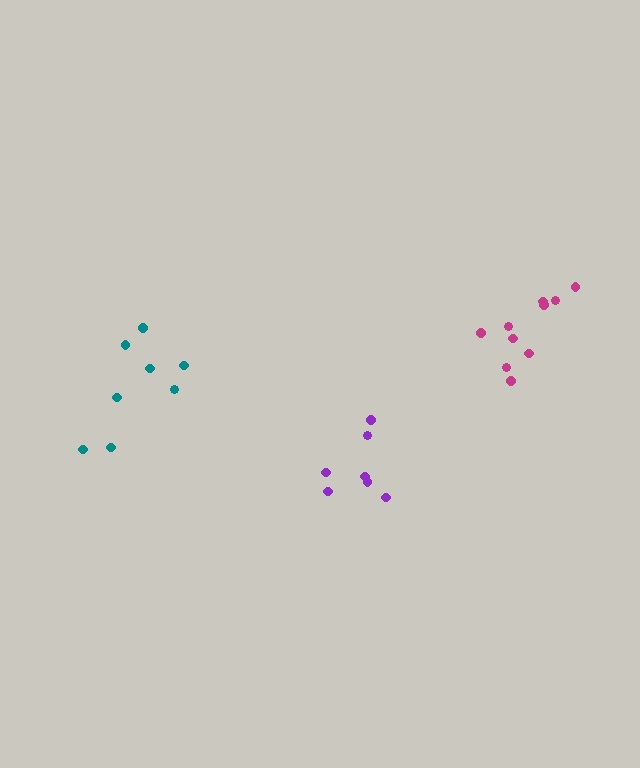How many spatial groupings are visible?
There are 3 spatial groupings.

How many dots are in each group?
Group 1: 10 dots, Group 2: 8 dots, Group 3: 7 dots (25 total).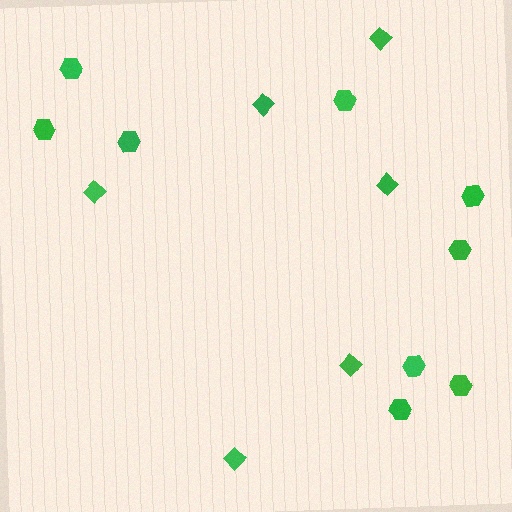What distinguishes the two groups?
There are 2 groups: one group of hexagons (9) and one group of diamonds (6).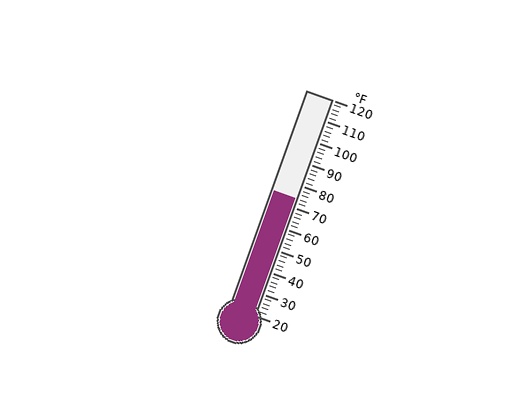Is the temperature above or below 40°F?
The temperature is above 40°F.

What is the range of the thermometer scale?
The thermometer scale ranges from 20°F to 120°F.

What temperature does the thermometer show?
The thermometer shows approximately 74°F.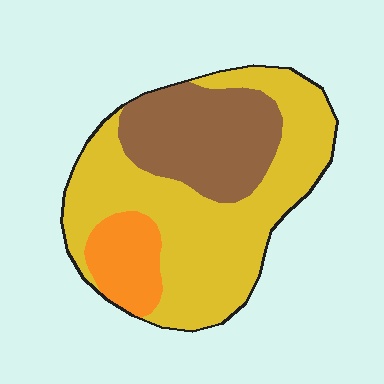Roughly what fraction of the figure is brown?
Brown takes up about one quarter (1/4) of the figure.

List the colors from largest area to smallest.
From largest to smallest: yellow, brown, orange.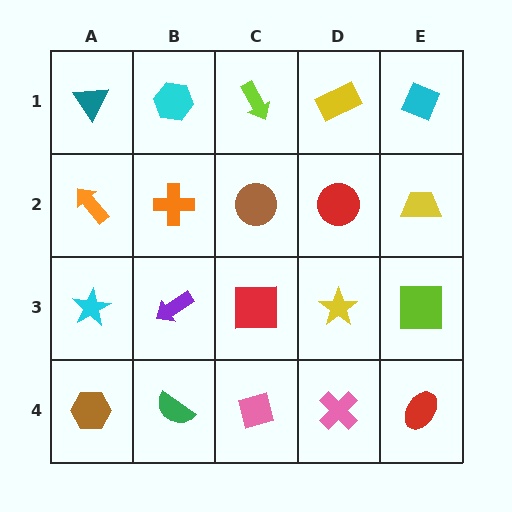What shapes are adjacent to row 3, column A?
An orange arrow (row 2, column A), a brown hexagon (row 4, column A), a purple arrow (row 3, column B).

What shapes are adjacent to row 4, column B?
A purple arrow (row 3, column B), a brown hexagon (row 4, column A), a pink diamond (row 4, column C).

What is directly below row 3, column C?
A pink diamond.